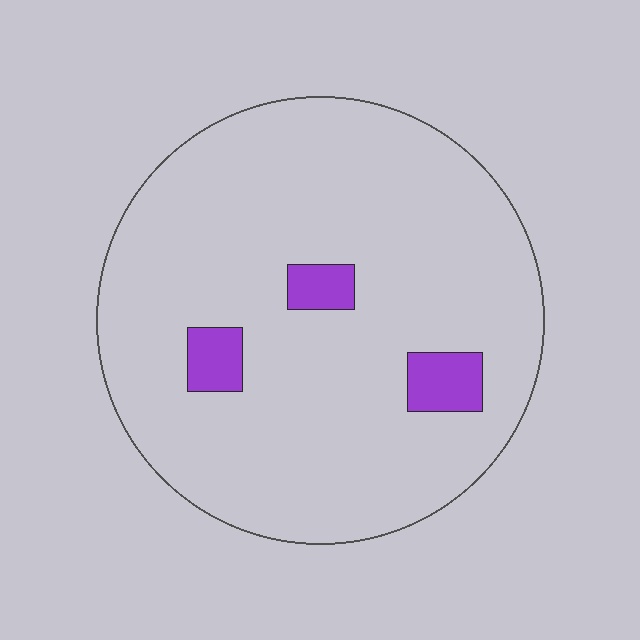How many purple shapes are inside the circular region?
3.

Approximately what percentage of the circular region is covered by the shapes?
Approximately 5%.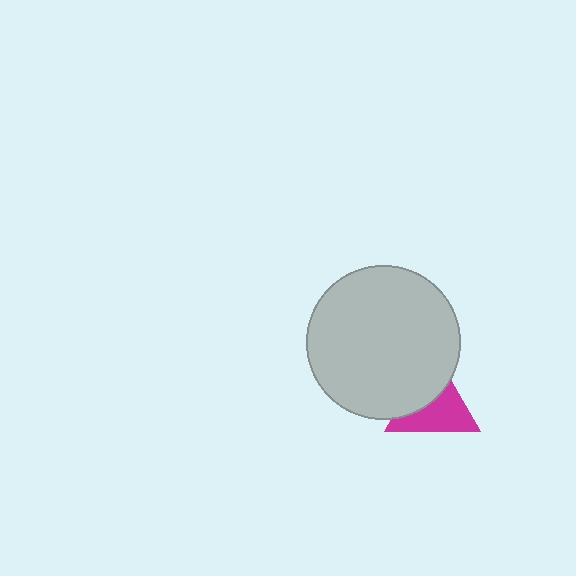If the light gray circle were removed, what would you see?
You would see the complete magenta triangle.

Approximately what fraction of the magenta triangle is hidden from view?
Roughly 44% of the magenta triangle is hidden behind the light gray circle.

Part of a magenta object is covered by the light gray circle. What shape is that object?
It is a triangle.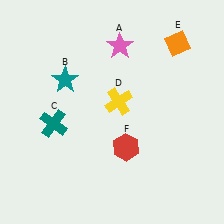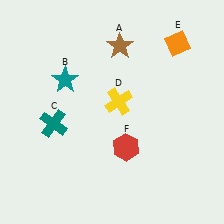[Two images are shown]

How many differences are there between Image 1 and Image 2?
There is 1 difference between the two images.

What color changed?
The star (A) changed from pink in Image 1 to brown in Image 2.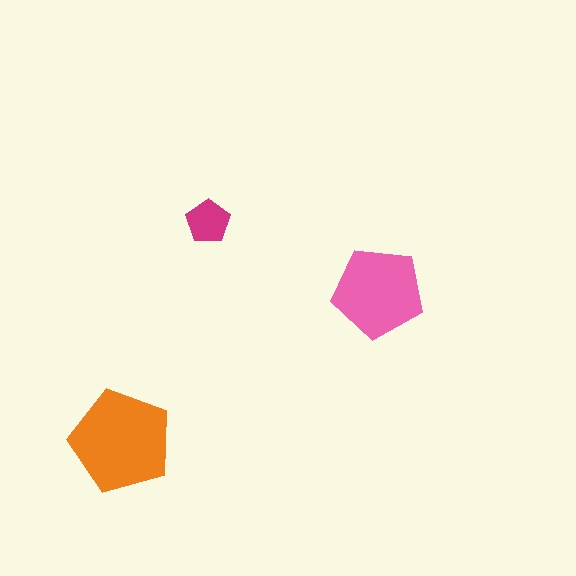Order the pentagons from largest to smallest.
the orange one, the pink one, the magenta one.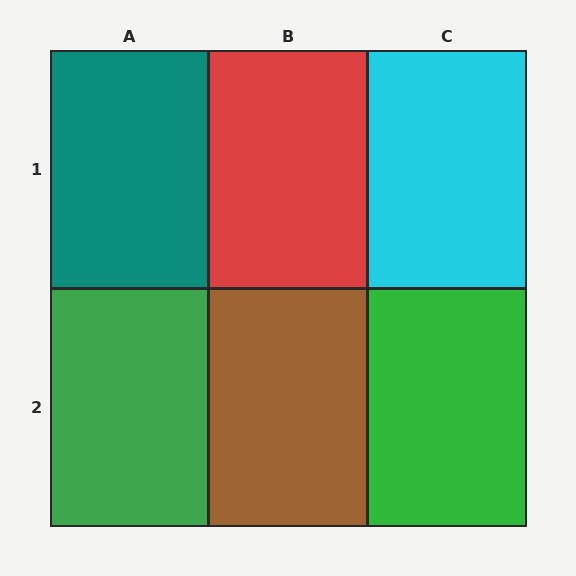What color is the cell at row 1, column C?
Cyan.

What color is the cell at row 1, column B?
Red.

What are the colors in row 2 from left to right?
Green, brown, green.